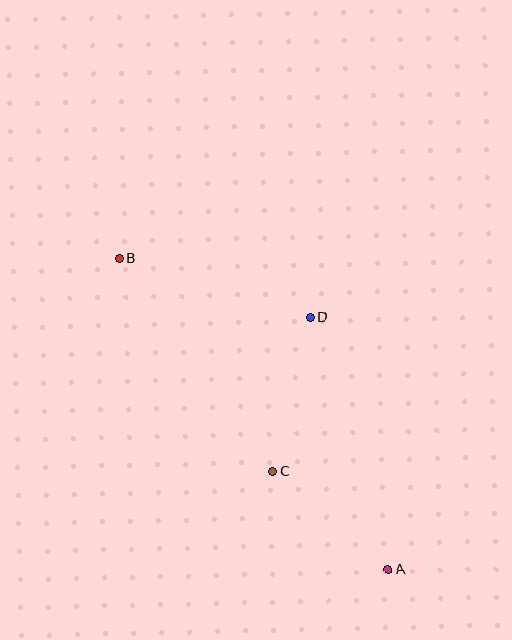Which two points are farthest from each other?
Points A and B are farthest from each other.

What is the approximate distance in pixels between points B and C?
The distance between B and C is approximately 263 pixels.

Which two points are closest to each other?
Points A and C are closest to each other.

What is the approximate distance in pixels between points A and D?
The distance between A and D is approximately 264 pixels.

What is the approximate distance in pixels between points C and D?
The distance between C and D is approximately 159 pixels.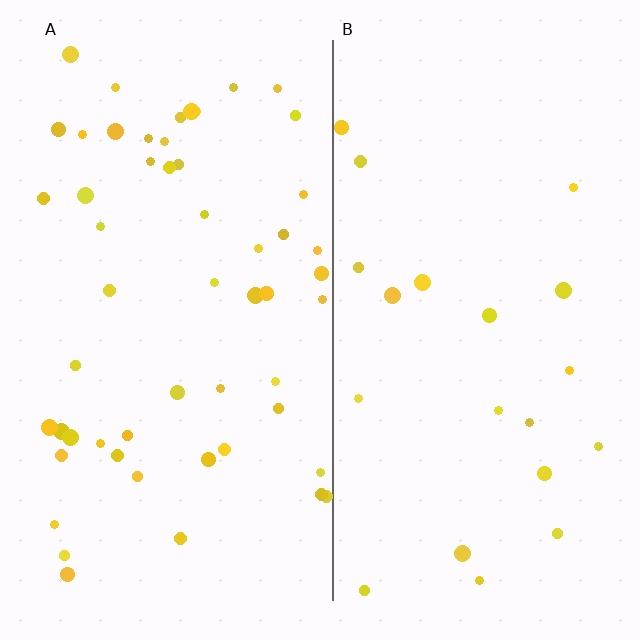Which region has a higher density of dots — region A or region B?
A (the left).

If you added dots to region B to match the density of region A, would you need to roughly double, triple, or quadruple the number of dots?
Approximately triple.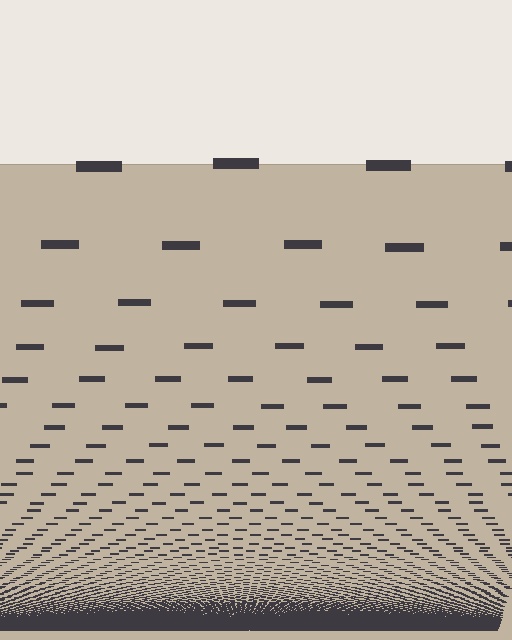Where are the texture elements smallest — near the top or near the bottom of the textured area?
Near the bottom.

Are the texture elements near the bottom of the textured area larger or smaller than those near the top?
Smaller. The gradient is inverted — elements near the bottom are smaller and denser.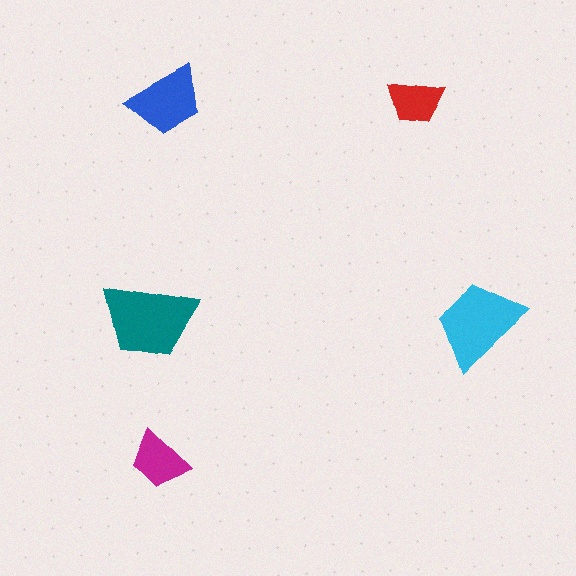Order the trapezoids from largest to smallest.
the teal one, the cyan one, the blue one, the magenta one, the red one.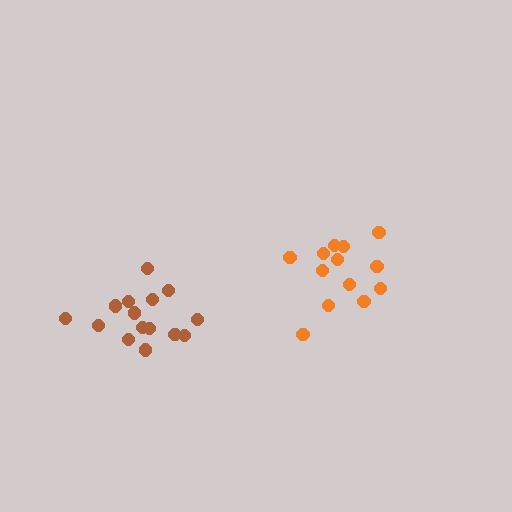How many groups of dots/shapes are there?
There are 2 groups.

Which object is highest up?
The orange cluster is topmost.